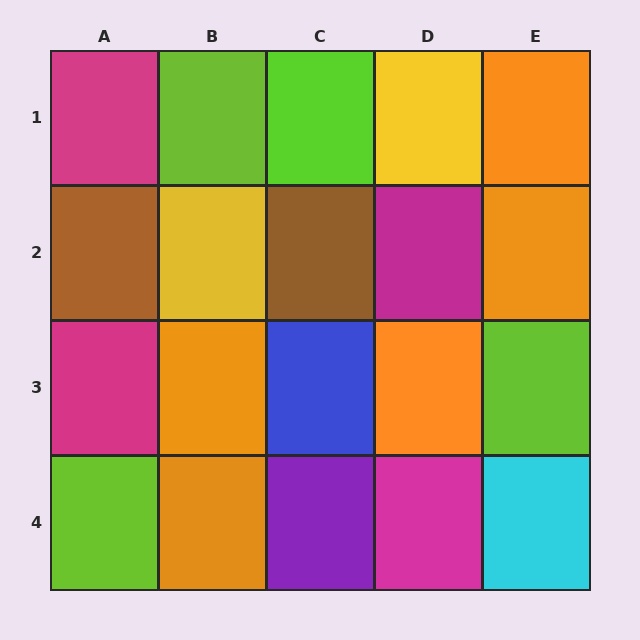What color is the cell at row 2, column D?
Magenta.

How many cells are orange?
5 cells are orange.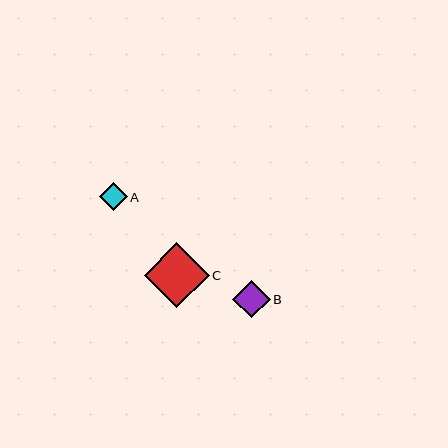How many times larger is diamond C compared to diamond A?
Diamond C is approximately 2.4 times the size of diamond A.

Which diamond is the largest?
Diamond C is the largest with a size of approximately 65 pixels.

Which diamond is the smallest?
Diamond A is the smallest with a size of approximately 27 pixels.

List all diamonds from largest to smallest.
From largest to smallest: C, B, A.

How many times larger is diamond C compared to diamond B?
Diamond C is approximately 1.7 times the size of diamond B.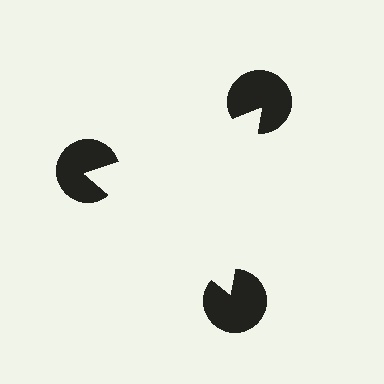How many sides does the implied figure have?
3 sides.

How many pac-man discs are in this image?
There are 3 — one at each vertex of the illusory triangle.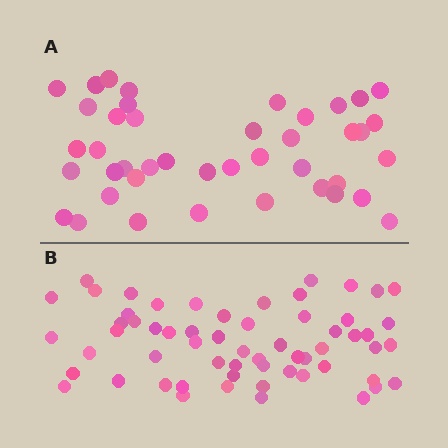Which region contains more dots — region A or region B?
Region B (the bottom region) has more dots.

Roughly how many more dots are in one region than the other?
Region B has approximately 20 more dots than region A.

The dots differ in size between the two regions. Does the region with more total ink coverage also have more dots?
No. Region A has more total ink coverage because its dots are larger, but region B actually contains more individual dots. Total area can be misleading — the number of items is what matters here.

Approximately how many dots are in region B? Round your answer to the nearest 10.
About 60 dots.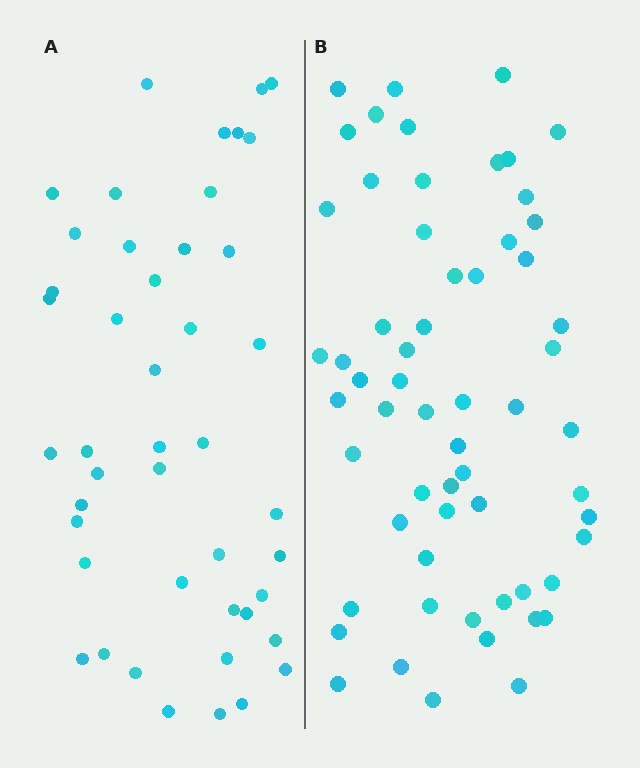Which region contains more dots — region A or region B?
Region B (the right region) has more dots.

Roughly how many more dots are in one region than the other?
Region B has approximately 15 more dots than region A.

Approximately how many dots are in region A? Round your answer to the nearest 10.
About 40 dots. (The exact count is 45, which rounds to 40.)